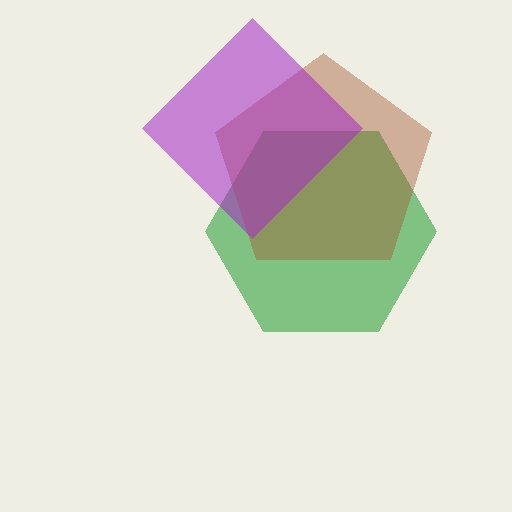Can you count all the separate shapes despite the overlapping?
Yes, there are 3 separate shapes.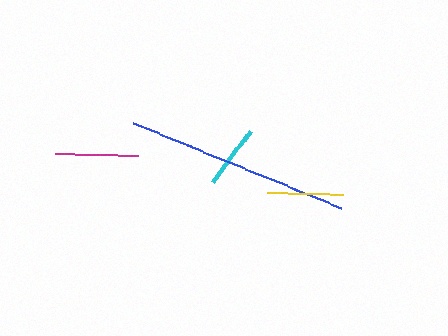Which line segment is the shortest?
The cyan line is the shortest at approximately 64 pixels.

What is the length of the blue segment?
The blue segment is approximately 225 pixels long.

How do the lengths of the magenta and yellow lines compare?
The magenta and yellow lines are approximately the same length.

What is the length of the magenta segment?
The magenta segment is approximately 83 pixels long.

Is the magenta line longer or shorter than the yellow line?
The magenta line is longer than the yellow line.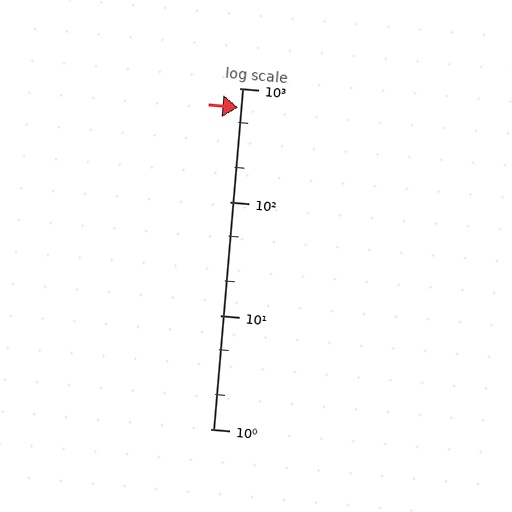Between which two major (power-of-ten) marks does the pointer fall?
The pointer is between 100 and 1000.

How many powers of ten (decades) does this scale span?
The scale spans 3 decades, from 1 to 1000.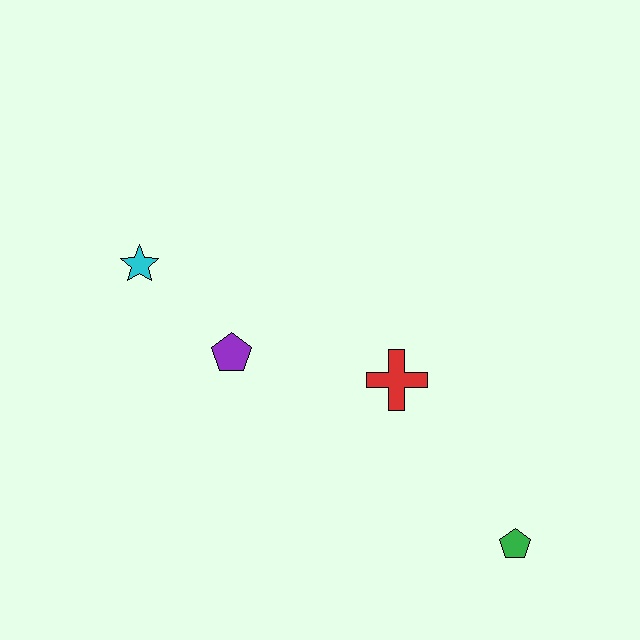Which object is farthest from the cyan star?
The green pentagon is farthest from the cyan star.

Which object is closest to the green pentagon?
The red cross is closest to the green pentagon.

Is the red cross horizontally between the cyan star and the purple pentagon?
No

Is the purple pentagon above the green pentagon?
Yes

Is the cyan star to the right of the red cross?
No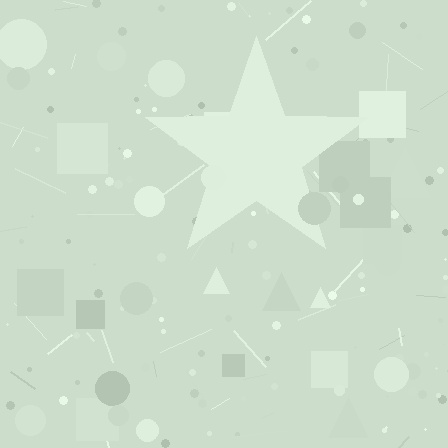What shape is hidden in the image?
A star is hidden in the image.